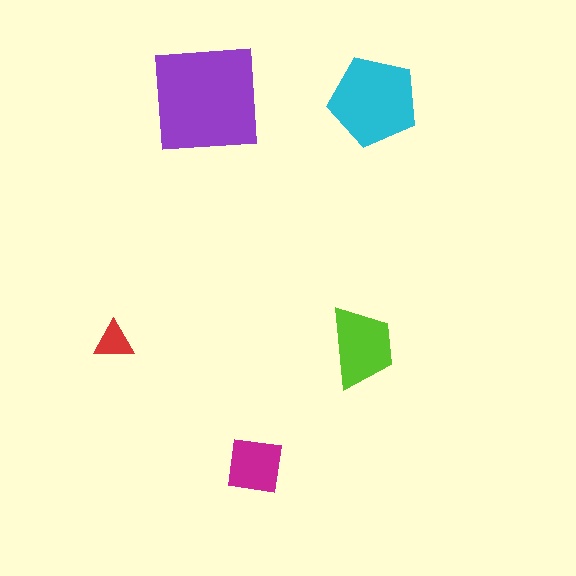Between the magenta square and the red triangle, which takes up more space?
The magenta square.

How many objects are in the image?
There are 5 objects in the image.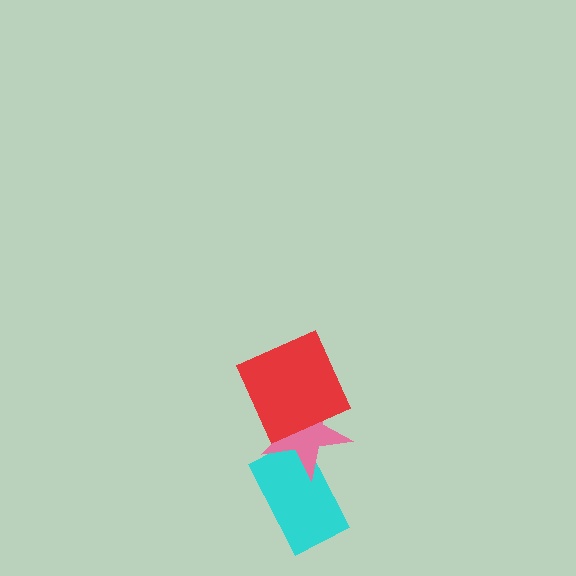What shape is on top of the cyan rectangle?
The pink star is on top of the cyan rectangle.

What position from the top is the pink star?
The pink star is 2nd from the top.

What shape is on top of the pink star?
The red square is on top of the pink star.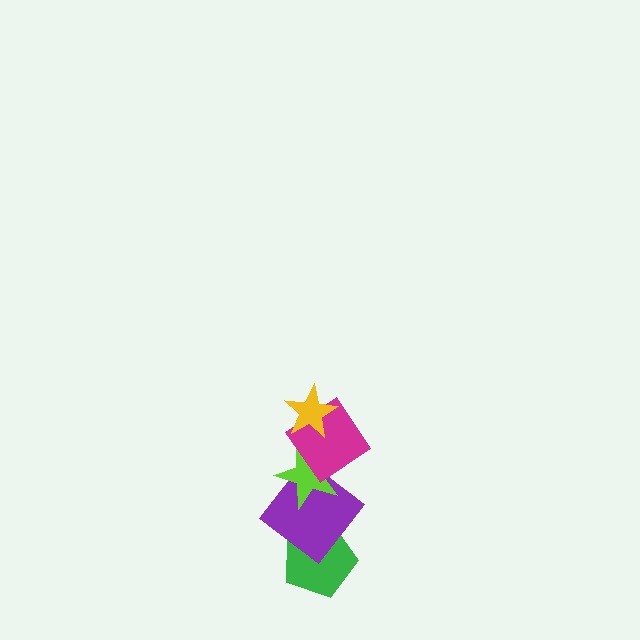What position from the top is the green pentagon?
The green pentagon is 5th from the top.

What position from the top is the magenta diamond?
The magenta diamond is 2nd from the top.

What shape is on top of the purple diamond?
The lime star is on top of the purple diamond.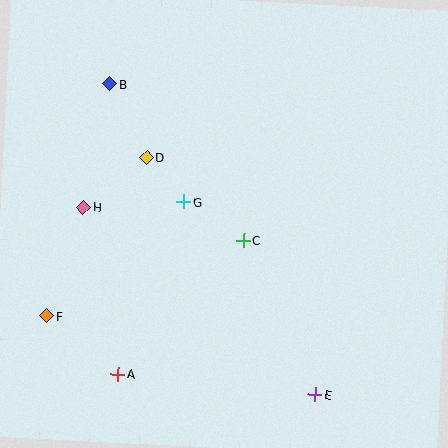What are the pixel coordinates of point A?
Point A is at (118, 374).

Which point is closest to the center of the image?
Point C at (244, 240) is closest to the center.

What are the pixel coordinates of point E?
Point E is at (315, 395).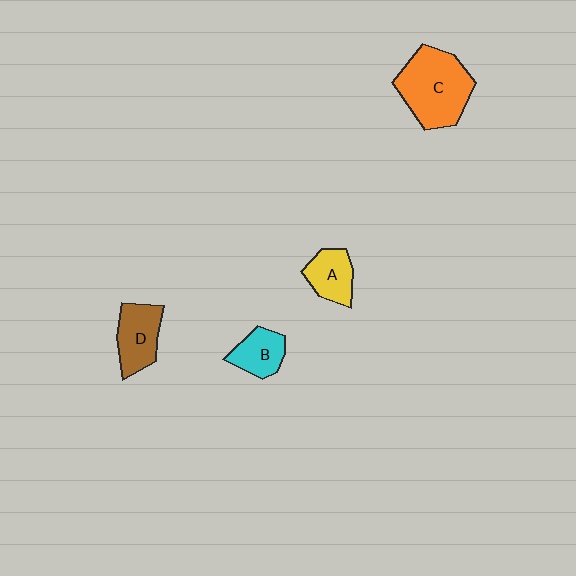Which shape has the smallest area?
Shape B (cyan).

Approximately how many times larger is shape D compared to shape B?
Approximately 1.3 times.